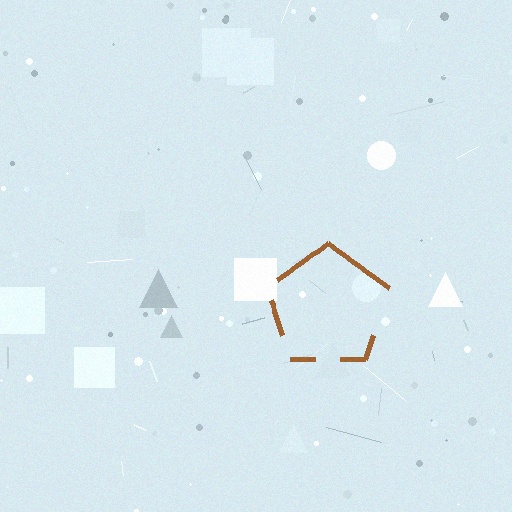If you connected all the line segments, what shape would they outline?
They would outline a pentagon.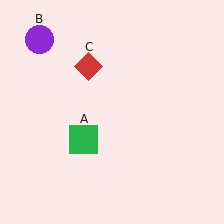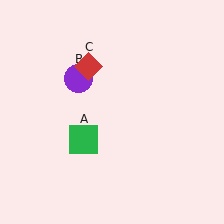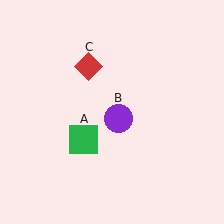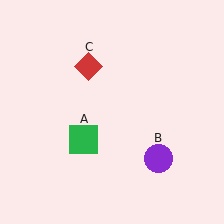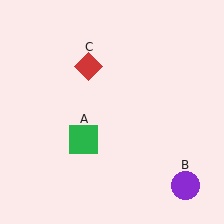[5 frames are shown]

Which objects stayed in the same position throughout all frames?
Green square (object A) and red diamond (object C) remained stationary.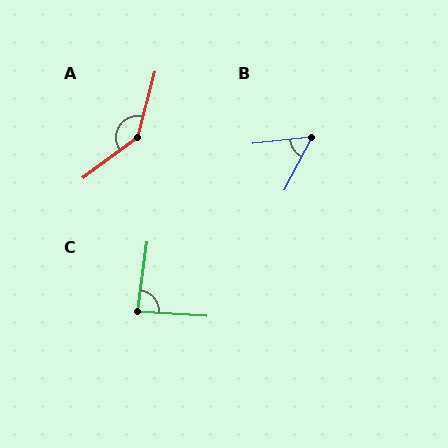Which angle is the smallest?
B, at approximately 56 degrees.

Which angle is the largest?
A, at approximately 142 degrees.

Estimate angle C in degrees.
Approximately 86 degrees.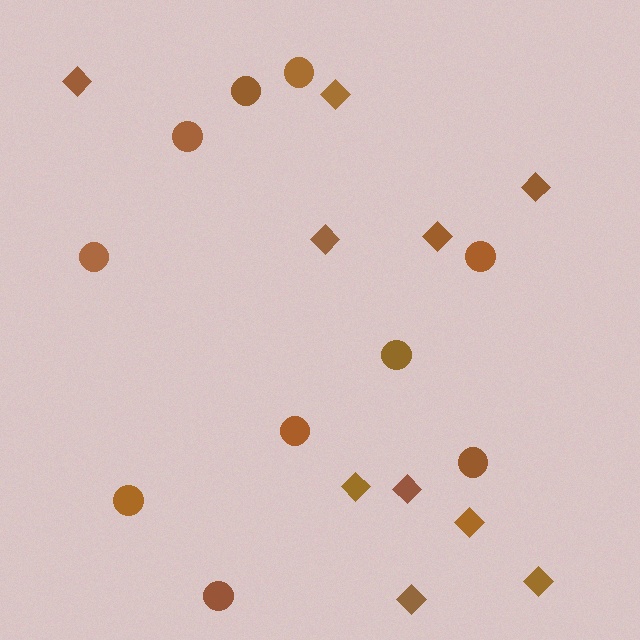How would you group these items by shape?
There are 2 groups: one group of circles (10) and one group of diamonds (10).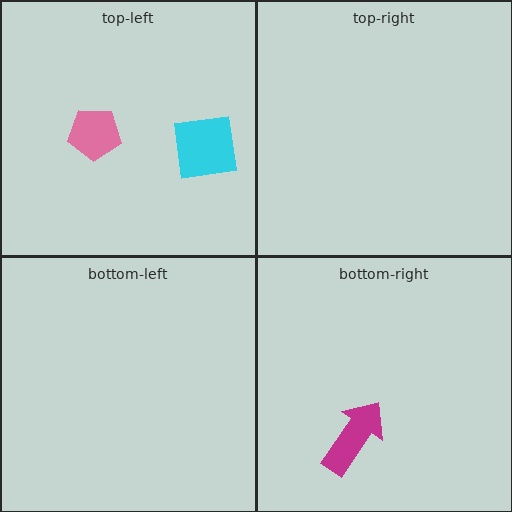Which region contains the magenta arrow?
The bottom-right region.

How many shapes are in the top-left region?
2.